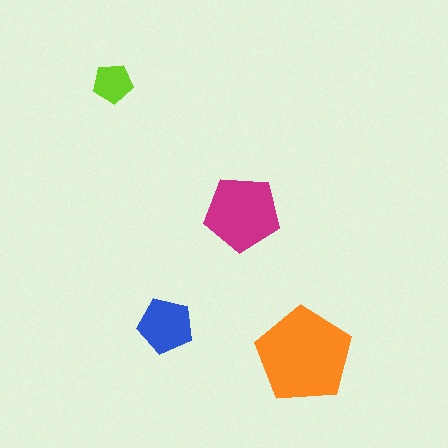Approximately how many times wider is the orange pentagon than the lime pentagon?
About 2.5 times wider.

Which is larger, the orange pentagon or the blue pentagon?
The orange one.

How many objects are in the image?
There are 4 objects in the image.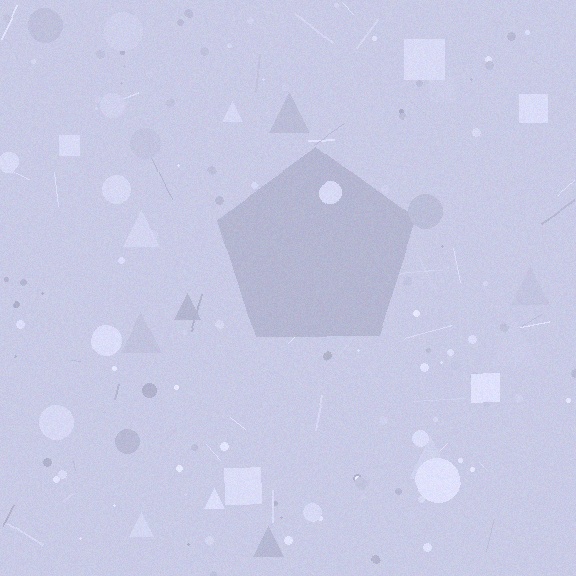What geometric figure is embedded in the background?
A pentagon is embedded in the background.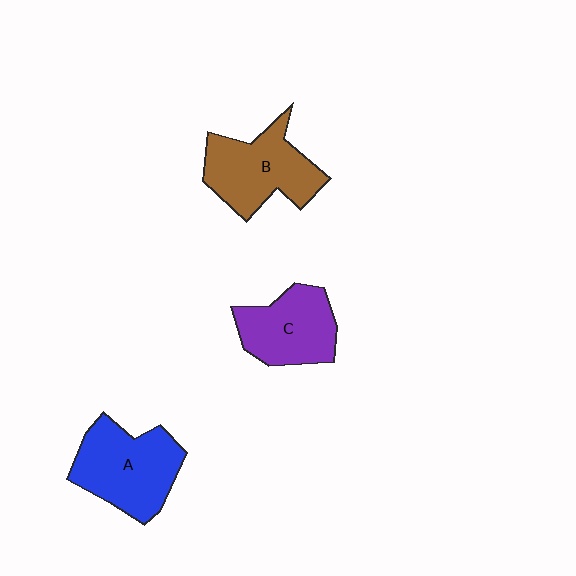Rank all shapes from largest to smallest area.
From largest to smallest: A (blue), B (brown), C (purple).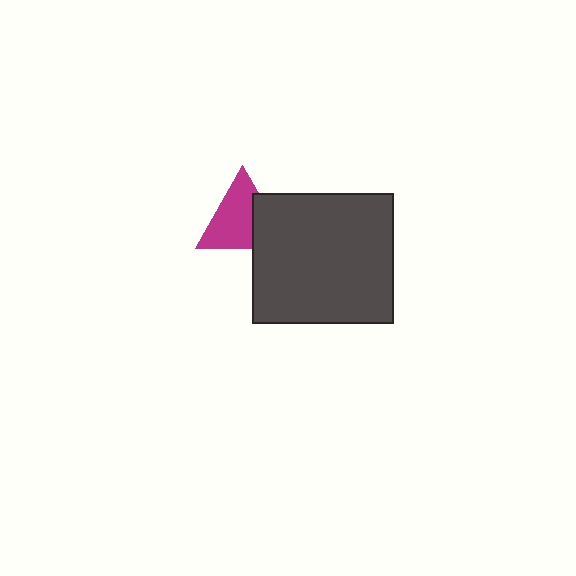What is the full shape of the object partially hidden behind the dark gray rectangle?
The partially hidden object is a magenta triangle.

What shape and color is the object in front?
The object in front is a dark gray rectangle.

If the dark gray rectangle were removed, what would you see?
You would see the complete magenta triangle.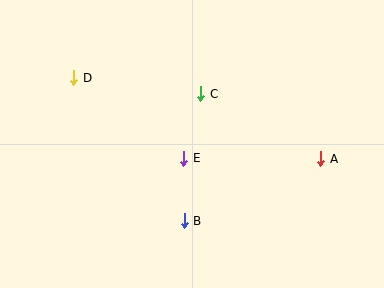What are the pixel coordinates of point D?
Point D is at (74, 78).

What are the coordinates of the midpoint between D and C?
The midpoint between D and C is at (137, 86).